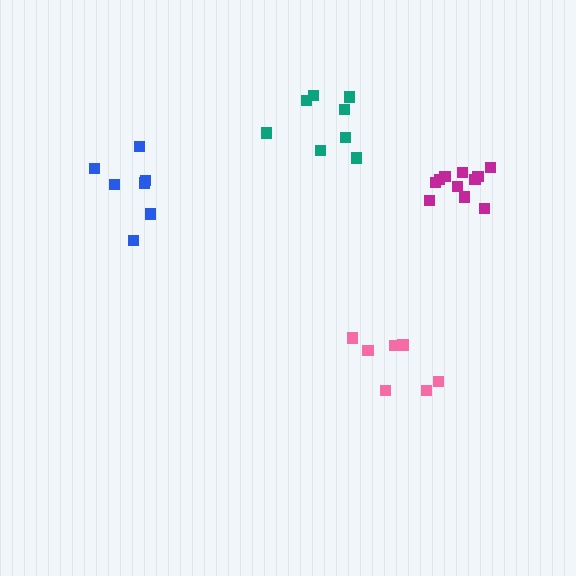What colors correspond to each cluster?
The clusters are colored: blue, teal, magenta, pink.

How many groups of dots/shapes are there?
There are 4 groups.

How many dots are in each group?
Group 1: 7 dots, Group 2: 8 dots, Group 3: 11 dots, Group 4: 7 dots (33 total).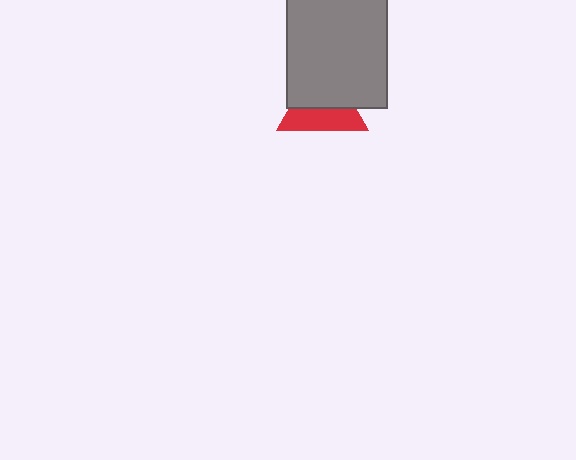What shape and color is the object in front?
The object in front is a gray rectangle.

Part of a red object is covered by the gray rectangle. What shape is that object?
It is a triangle.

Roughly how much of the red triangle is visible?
About half of it is visible (roughly 47%).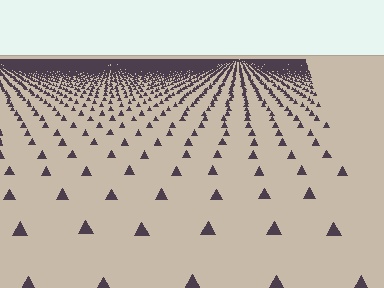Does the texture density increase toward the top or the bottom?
Density increases toward the top.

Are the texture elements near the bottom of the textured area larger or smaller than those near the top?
Larger. Near the bottom, elements are closer to the viewer and appear at a bigger on-screen size.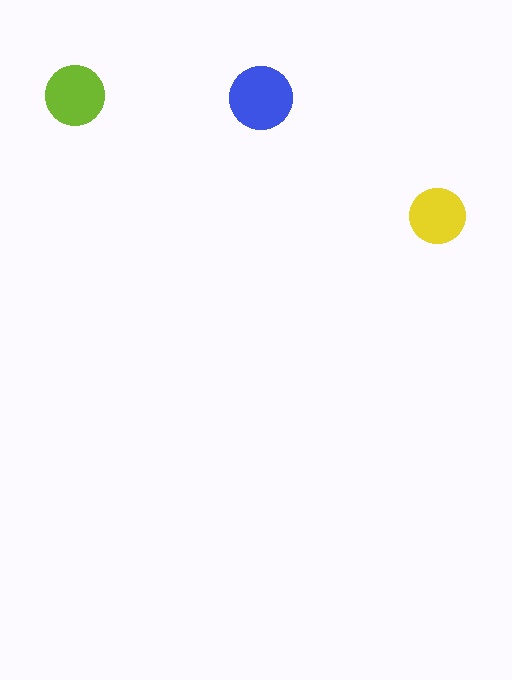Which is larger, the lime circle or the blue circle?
The blue one.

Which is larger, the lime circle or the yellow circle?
The lime one.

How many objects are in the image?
There are 3 objects in the image.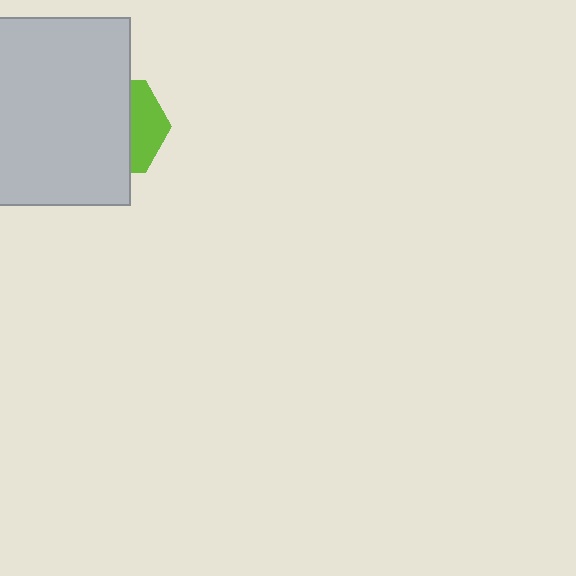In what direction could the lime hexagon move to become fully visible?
The lime hexagon could move right. That would shift it out from behind the light gray rectangle entirely.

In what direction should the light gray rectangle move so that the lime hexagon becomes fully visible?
The light gray rectangle should move left. That is the shortest direction to clear the overlap and leave the lime hexagon fully visible.